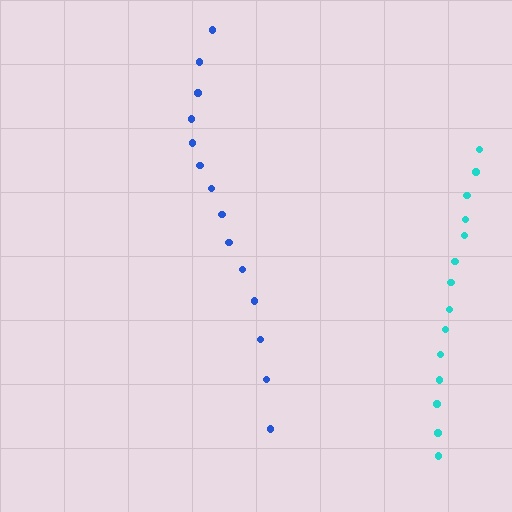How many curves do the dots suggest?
There are 2 distinct paths.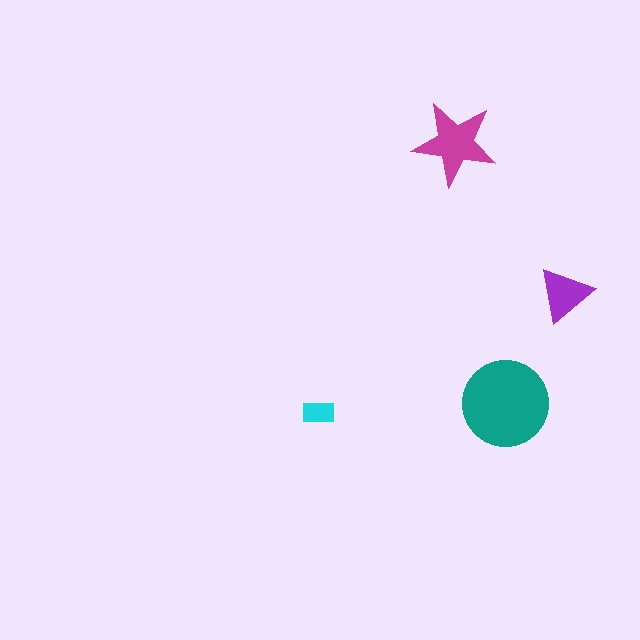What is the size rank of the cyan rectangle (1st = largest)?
4th.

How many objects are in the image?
There are 4 objects in the image.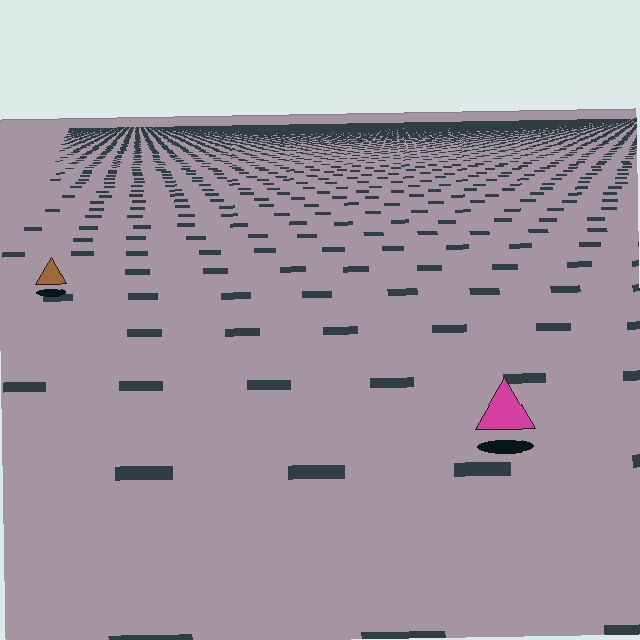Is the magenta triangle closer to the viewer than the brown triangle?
Yes. The magenta triangle is closer — you can tell from the texture gradient: the ground texture is coarser near it.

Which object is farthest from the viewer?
The brown triangle is farthest from the viewer. It appears smaller and the ground texture around it is denser.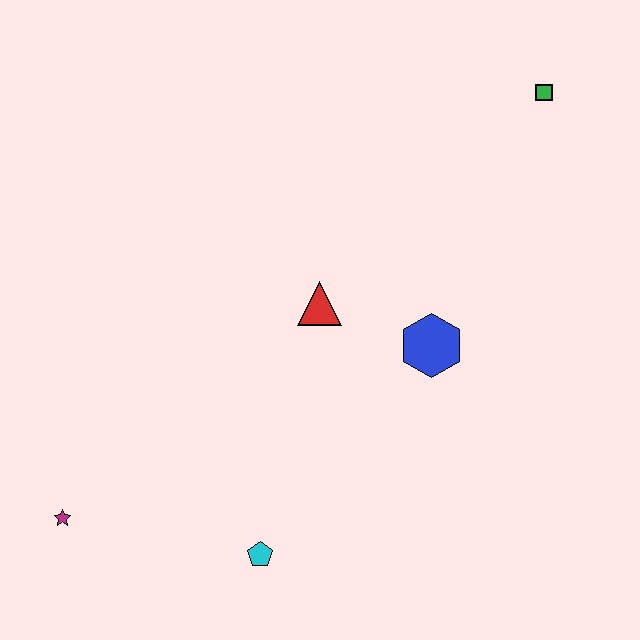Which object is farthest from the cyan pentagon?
The green square is farthest from the cyan pentagon.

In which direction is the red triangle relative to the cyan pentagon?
The red triangle is above the cyan pentagon.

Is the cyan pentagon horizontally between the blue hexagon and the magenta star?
Yes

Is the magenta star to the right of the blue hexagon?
No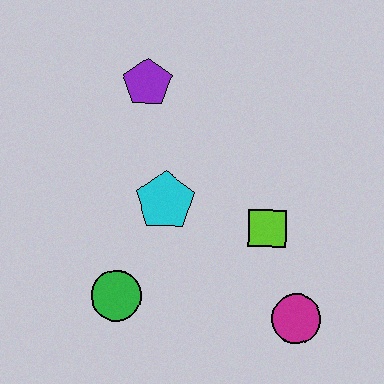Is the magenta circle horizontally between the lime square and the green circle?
No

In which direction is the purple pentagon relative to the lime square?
The purple pentagon is above the lime square.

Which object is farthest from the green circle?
The purple pentagon is farthest from the green circle.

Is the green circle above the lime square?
No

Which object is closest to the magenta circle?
The lime square is closest to the magenta circle.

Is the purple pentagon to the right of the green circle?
Yes